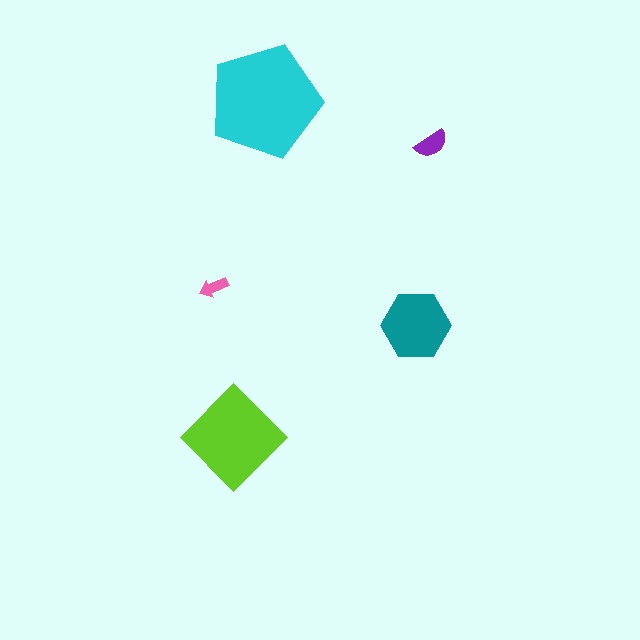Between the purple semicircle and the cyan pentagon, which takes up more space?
The cyan pentagon.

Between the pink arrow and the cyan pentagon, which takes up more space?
The cyan pentagon.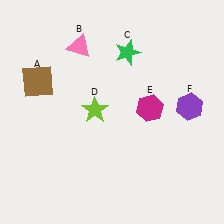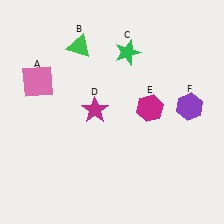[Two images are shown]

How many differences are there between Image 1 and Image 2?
There are 3 differences between the two images.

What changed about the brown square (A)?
In Image 1, A is brown. In Image 2, it changed to pink.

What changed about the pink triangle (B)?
In Image 1, B is pink. In Image 2, it changed to green.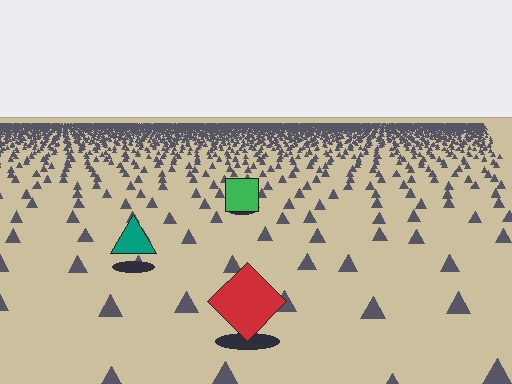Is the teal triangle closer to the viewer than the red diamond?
No. The red diamond is closer — you can tell from the texture gradient: the ground texture is coarser near it.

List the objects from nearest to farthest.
From nearest to farthest: the red diamond, the teal triangle, the green square.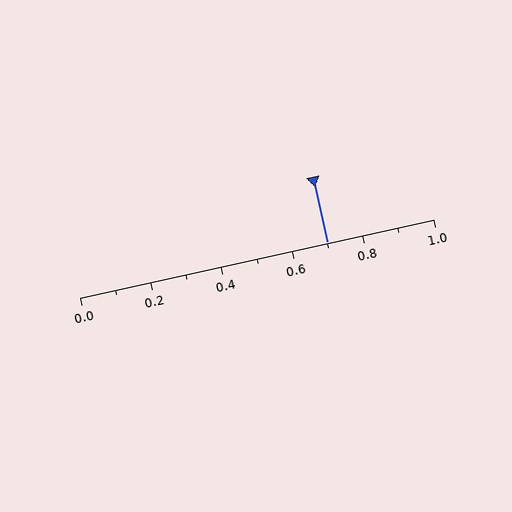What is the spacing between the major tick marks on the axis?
The major ticks are spaced 0.2 apart.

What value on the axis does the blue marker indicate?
The marker indicates approximately 0.7.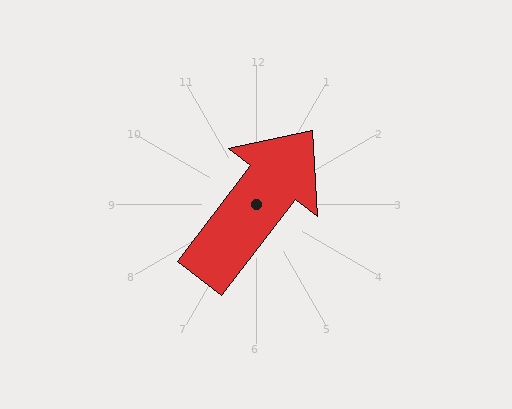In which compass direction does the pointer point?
Northeast.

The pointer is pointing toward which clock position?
Roughly 1 o'clock.